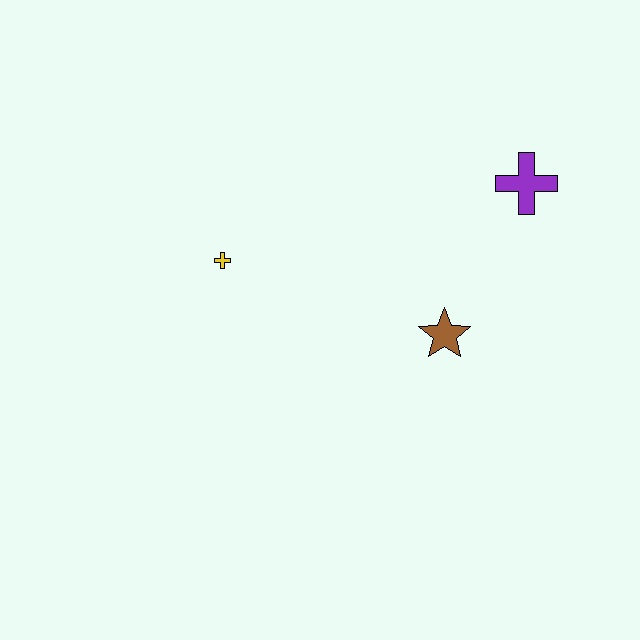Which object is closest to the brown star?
The purple cross is closest to the brown star.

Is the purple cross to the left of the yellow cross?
No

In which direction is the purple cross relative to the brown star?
The purple cross is above the brown star.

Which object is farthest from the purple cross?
The yellow cross is farthest from the purple cross.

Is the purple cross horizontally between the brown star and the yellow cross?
No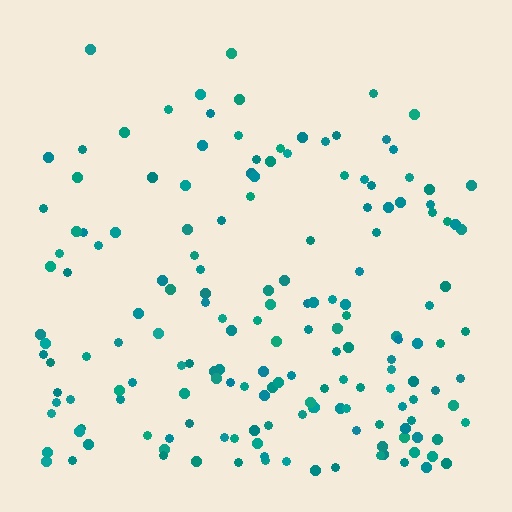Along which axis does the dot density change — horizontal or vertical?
Vertical.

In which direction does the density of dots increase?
From top to bottom, with the bottom side densest.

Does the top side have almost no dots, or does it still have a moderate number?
Still a moderate number, just noticeably fewer than the bottom.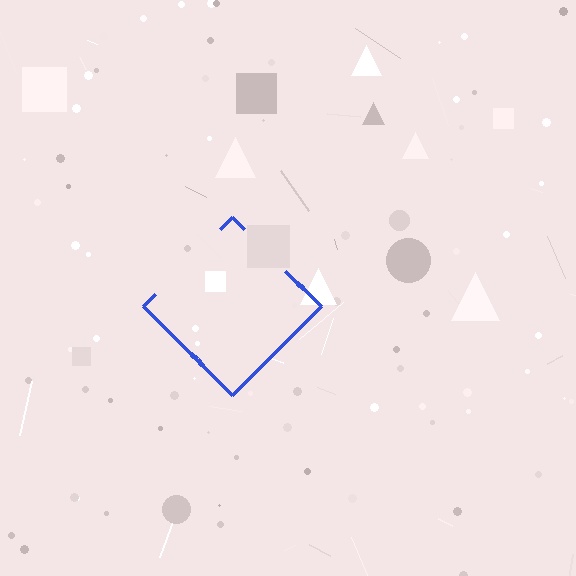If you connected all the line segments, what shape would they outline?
They would outline a diamond.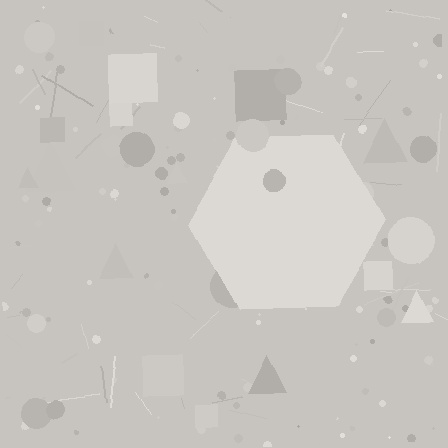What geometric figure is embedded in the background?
A hexagon is embedded in the background.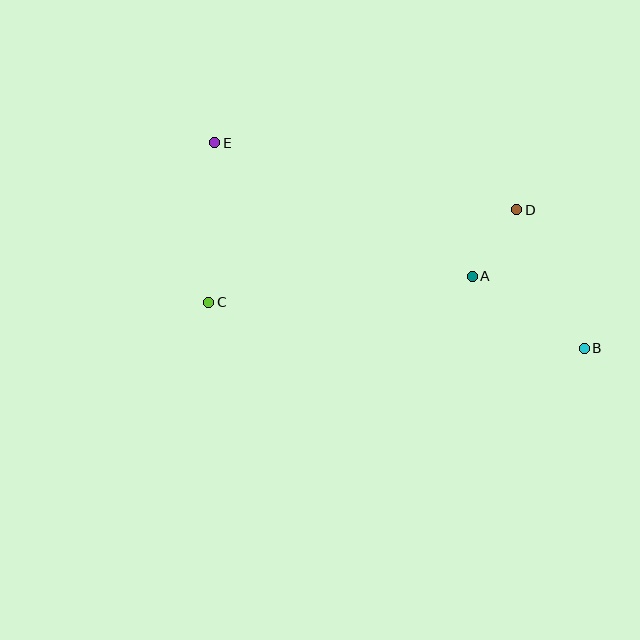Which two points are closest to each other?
Points A and D are closest to each other.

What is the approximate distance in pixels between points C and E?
The distance between C and E is approximately 160 pixels.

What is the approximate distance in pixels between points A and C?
The distance between A and C is approximately 265 pixels.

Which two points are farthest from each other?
Points B and E are farthest from each other.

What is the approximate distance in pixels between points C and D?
The distance between C and D is approximately 322 pixels.